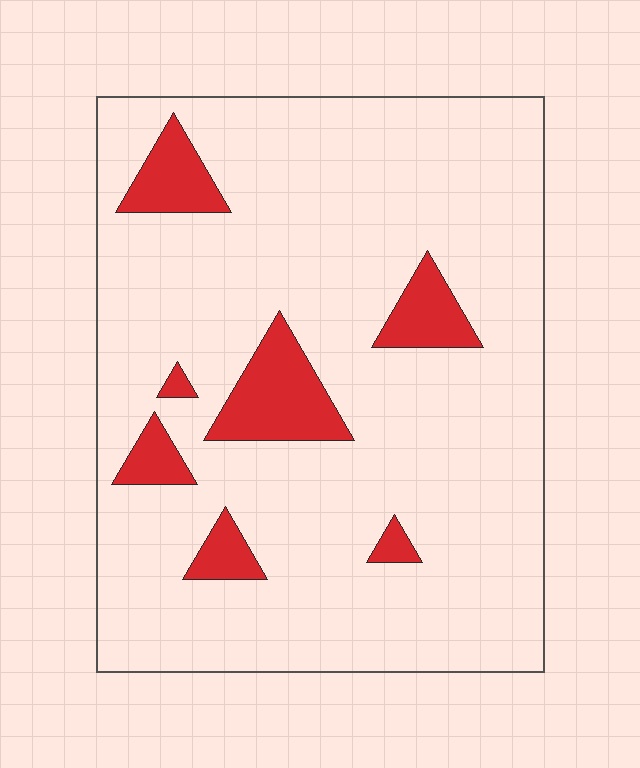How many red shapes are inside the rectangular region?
7.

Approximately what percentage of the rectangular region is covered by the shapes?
Approximately 10%.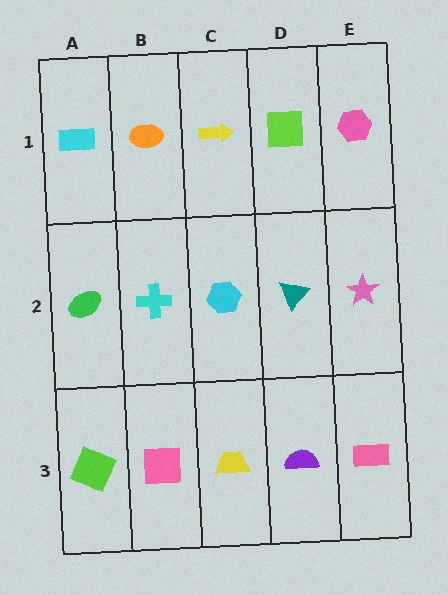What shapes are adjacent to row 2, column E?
A pink hexagon (row 1, column E), a pink rectangle (row 3, column E), a teal triangle (row 2, column D).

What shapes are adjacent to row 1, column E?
A pink star (row 2, column E), a lime square (row 1, column D).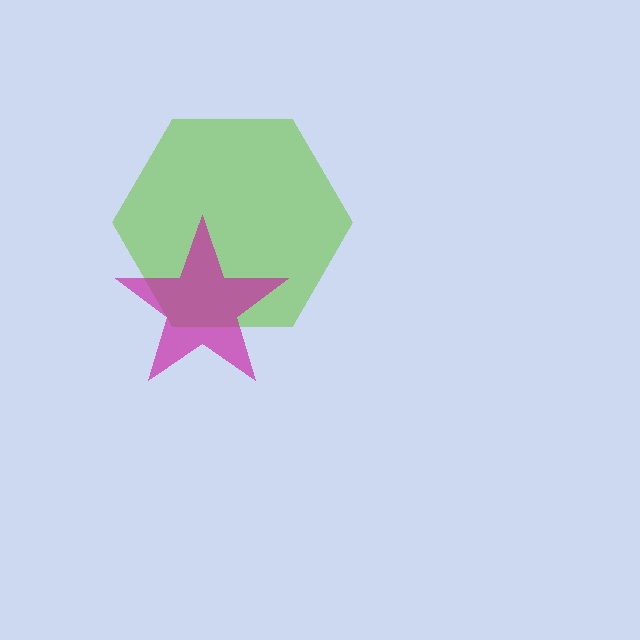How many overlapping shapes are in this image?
There are 2 overlapping shapes in the image.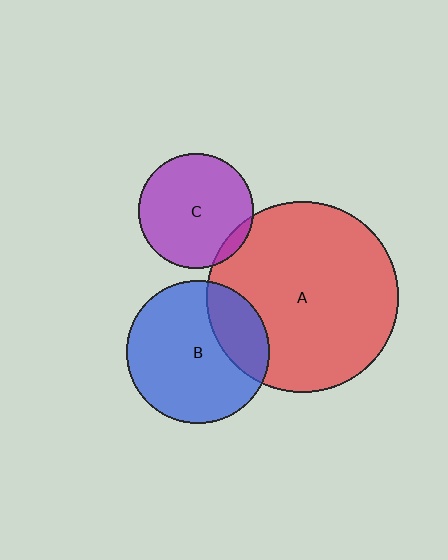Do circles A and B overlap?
Yes.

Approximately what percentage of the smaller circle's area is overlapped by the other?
Approximately 25%.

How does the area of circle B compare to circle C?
Approximately 1.6 times.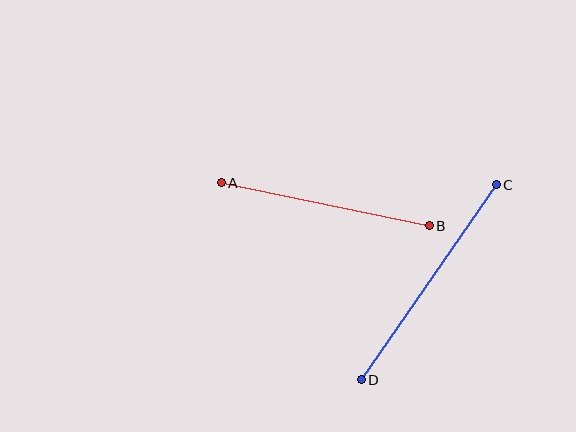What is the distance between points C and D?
The distance is approximately 237 pixels.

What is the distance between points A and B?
The distance is approximately 212 pixels.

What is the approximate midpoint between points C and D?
The midpoint is at approximately (429, 282) pixels.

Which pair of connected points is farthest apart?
Points C and D are farthest apart.